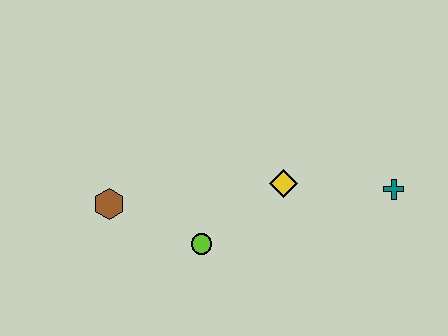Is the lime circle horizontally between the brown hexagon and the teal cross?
Yes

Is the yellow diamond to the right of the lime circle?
Yes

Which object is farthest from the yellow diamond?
The brown hexagon is farthest from the yellow diamond.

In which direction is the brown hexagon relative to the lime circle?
The brown hexagon is to the left of the lime circle.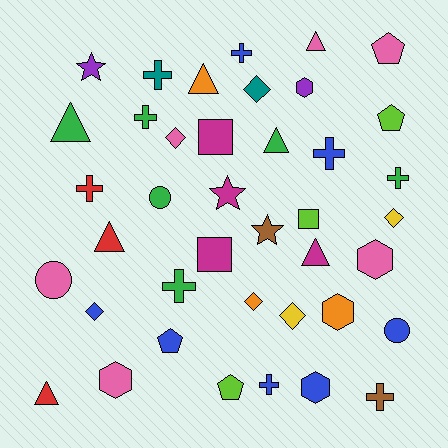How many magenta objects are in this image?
There are 4 magenta objects.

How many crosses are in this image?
There are 9 crosses.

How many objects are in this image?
There are 40 objects.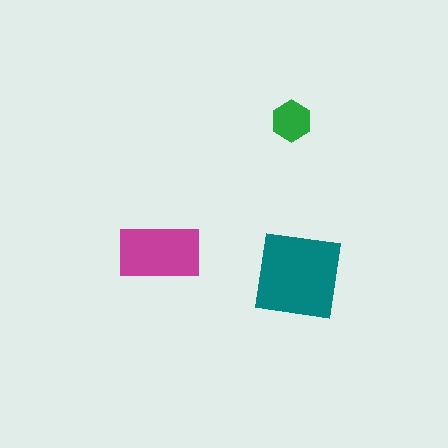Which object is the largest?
The teal square.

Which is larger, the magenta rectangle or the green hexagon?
The magenta rectangle.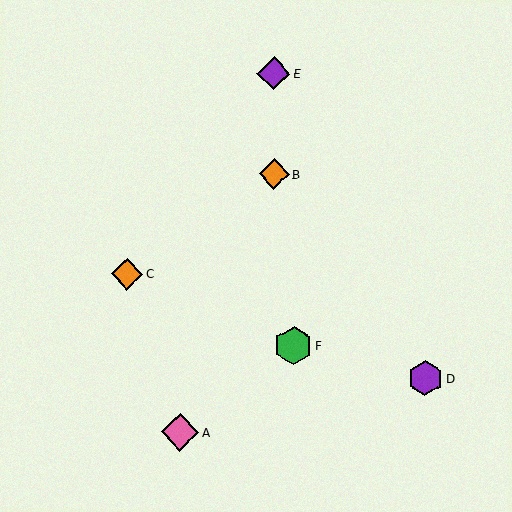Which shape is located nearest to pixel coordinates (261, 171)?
The orange diamond (labeled B) at (274, 174) is nearest to that location.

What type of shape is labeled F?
Shape F is a green hexagon.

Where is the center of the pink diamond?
The center of the pink diamond is at (180, 432).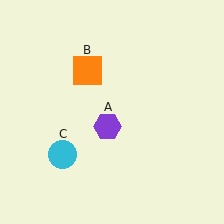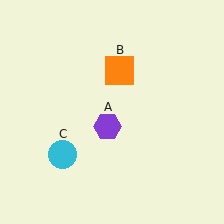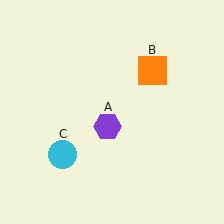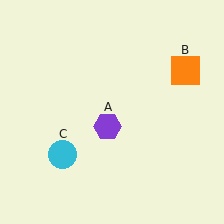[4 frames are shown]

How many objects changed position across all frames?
1 object changed position: orange square (object B).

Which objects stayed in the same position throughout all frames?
Purple hexagon (object A) and cyan circle (object C) remained stationary.